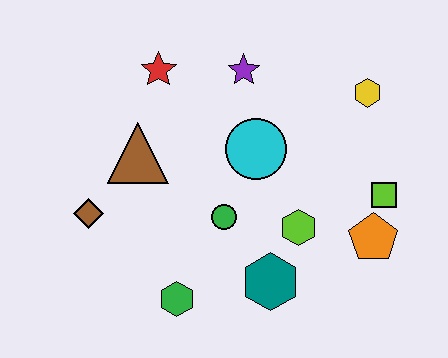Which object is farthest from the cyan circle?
The brown diamond is farthest from the cyan circle.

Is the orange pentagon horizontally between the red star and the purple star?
No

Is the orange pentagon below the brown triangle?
Yes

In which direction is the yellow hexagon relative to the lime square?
The yellow hexagon is above the lime square.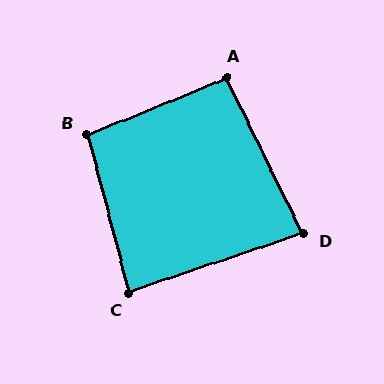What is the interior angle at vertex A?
Approximately 94 degrees (approximately right).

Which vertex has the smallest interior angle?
D, at approximately 82 degrees.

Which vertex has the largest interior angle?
B, at approximately 98 degrees.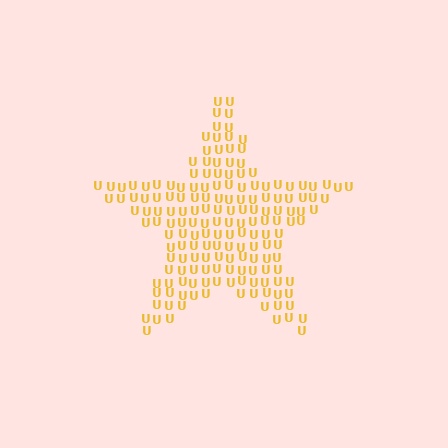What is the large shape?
The large shape is a star.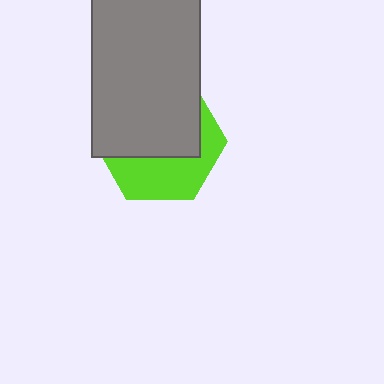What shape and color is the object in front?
The object in front is a gray rectangle.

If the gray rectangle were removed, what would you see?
You would see the complete lime hexagon.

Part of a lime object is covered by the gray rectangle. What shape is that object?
It is a hexagon.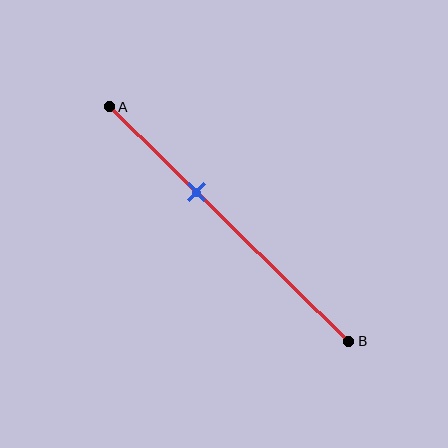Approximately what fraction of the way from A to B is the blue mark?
The blue mark is approximately 35% of the way from A to B.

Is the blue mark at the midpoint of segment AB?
No, the mark is at about 35% from A, not at the 50% midpoint.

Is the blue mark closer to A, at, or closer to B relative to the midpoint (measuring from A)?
The blue mark is closer to point A than the midpoint of segment AB.